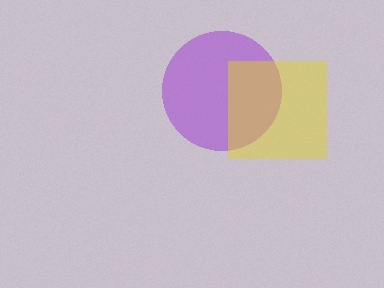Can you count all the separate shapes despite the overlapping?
Yes, there are 2 separate shapes.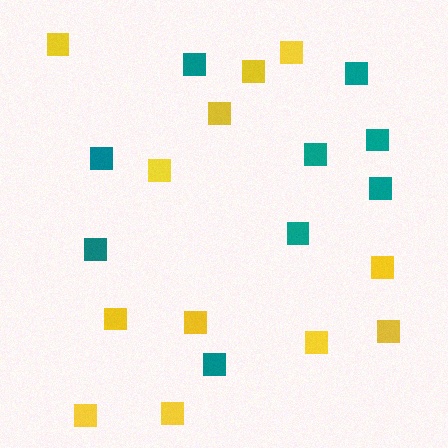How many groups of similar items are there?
There are 2 groups: one group of yellow squares (12) and one group of teal squares (9).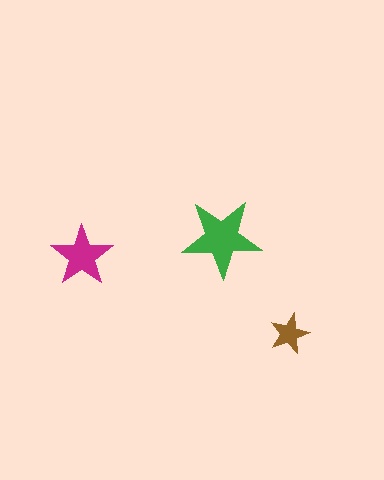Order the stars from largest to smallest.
the green one, the magenta one, the brown one.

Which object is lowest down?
The brown star is bottommost.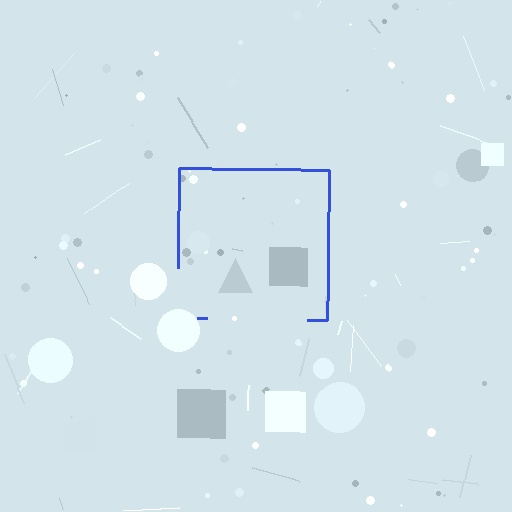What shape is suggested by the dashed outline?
The dashed outline suggests a square.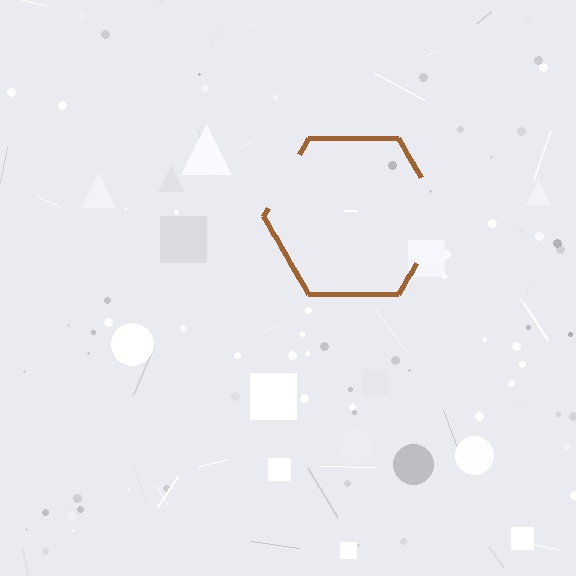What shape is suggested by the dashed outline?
The dashed outline suggests a hexagon.